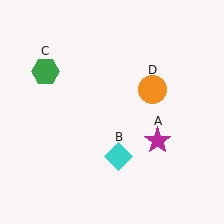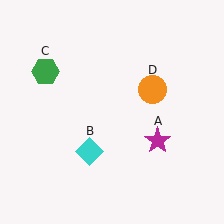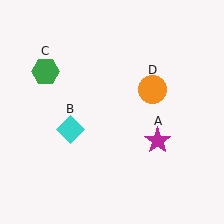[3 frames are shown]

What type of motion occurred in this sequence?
The cyan diamond (object B) rotated clockwise around the center of the scene.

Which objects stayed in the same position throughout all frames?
Magenta star (object A) and green hexagon (object C) and orange circle (object D) remained stationary.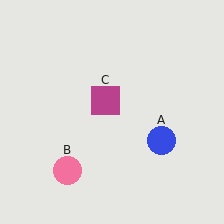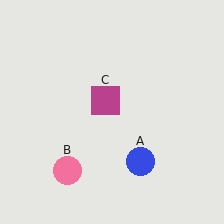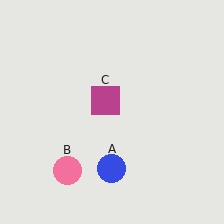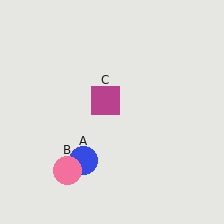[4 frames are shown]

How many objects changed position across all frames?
1 object changed position: blue circle (object A).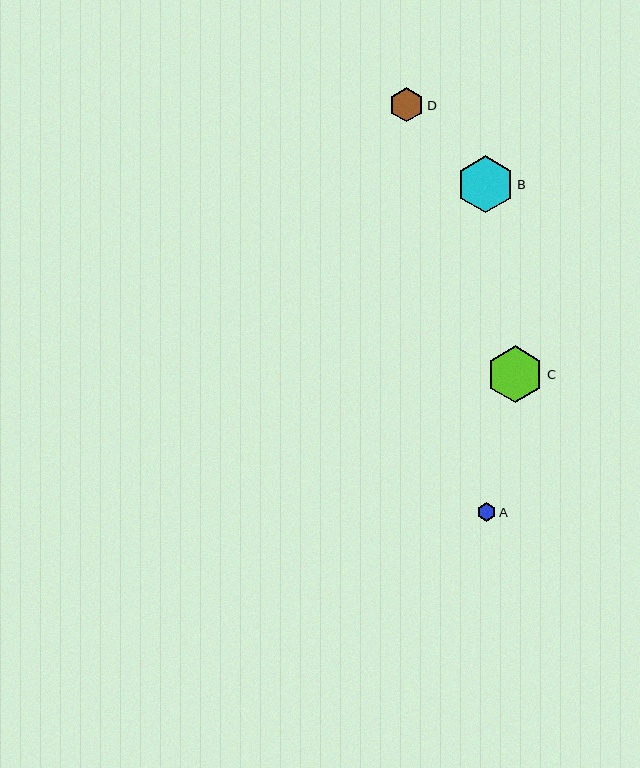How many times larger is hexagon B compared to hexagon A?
Hexagon B is approximately 3.0 times the size of hexagon A.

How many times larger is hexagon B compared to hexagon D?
Hexagon B is approximately 1.7 times the size of hexagon D.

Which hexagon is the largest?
Hexagon B is the largest with a size of approximately 57 pixels.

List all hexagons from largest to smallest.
From largest to smallest: B, C, D, A.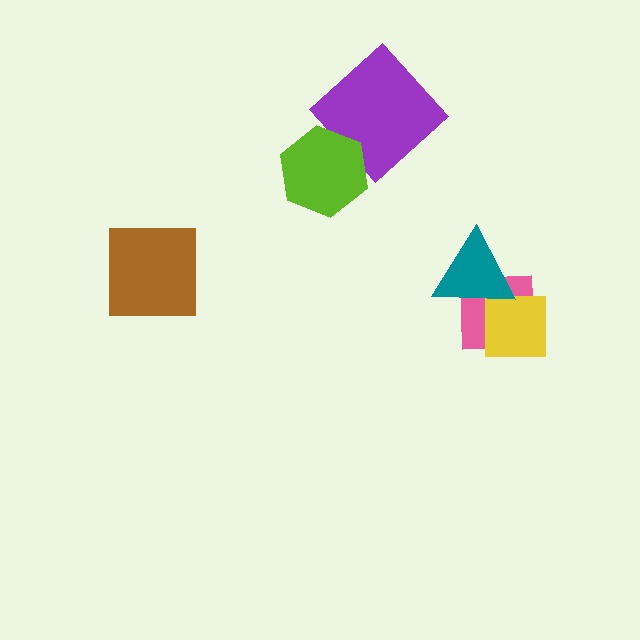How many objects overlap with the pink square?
2 objects overlap with the pink square.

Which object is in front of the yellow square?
The teal triangle is in front of the yellow square.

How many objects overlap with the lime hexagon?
1 object overlaps with the lime hexagon.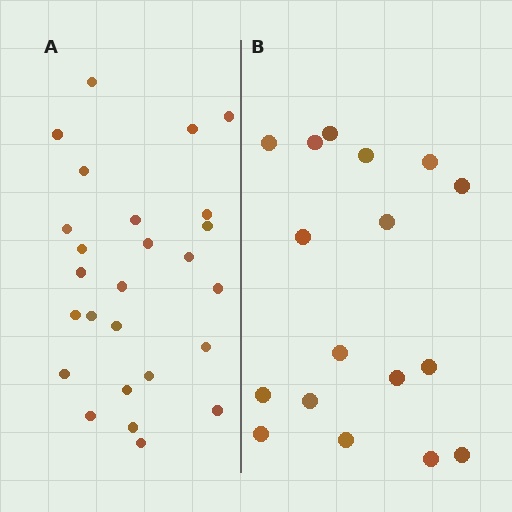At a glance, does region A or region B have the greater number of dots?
Region A (the left region) has more dots.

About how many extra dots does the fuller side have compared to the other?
Region A has roughly 8 or so more dots than region B.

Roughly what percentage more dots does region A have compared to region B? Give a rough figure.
About 55% more.